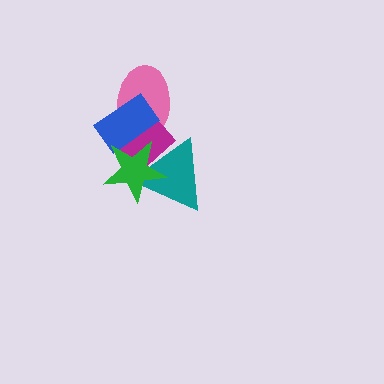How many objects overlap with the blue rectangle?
3 objects overlap with the blue rectangle.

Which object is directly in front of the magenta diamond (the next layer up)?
The teal triangle is directly in front of the magenta diamond.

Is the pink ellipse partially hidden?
Yes, it is partially covered by another shape.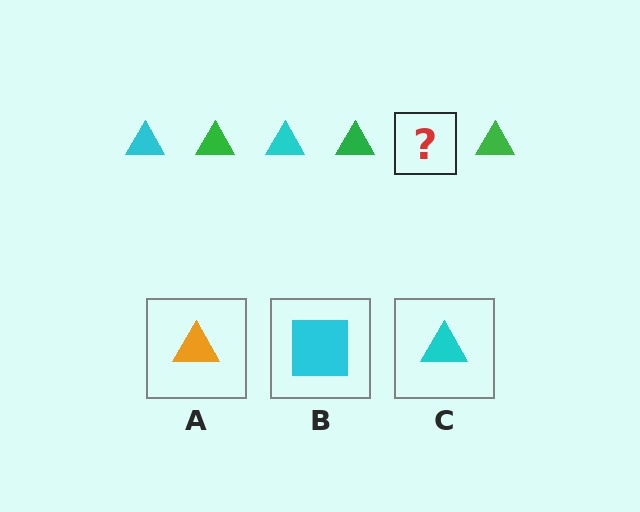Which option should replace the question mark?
Option C.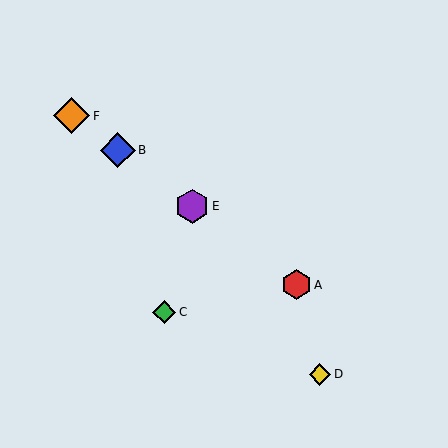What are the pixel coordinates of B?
Object B is at (118, 150).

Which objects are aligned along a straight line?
Objects A, B, E, F are aligned along a straight line.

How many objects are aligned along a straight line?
4 objects (A, B, E, F) are aligned along a straight line.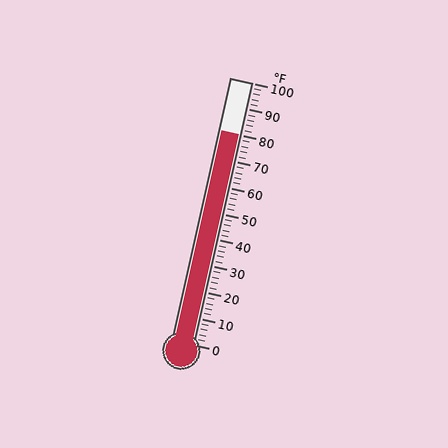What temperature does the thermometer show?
The thermometer shows approximately 80°F.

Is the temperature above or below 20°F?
The temperature is above 20°F.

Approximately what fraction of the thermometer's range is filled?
The thermometer is filled to approximately 80% of its range.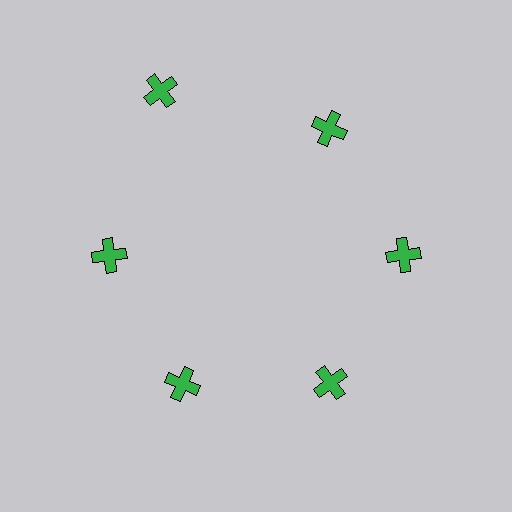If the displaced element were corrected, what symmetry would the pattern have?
It would have 6-fold rotational symmetry — the pattern would map onto itself every 60 degrees.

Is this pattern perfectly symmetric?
No. The 6 green crosses are arranged in a ring, but one element near the 11 o'clock position is pushed outward from the center, breaking the 6-fold rotational symmetry.